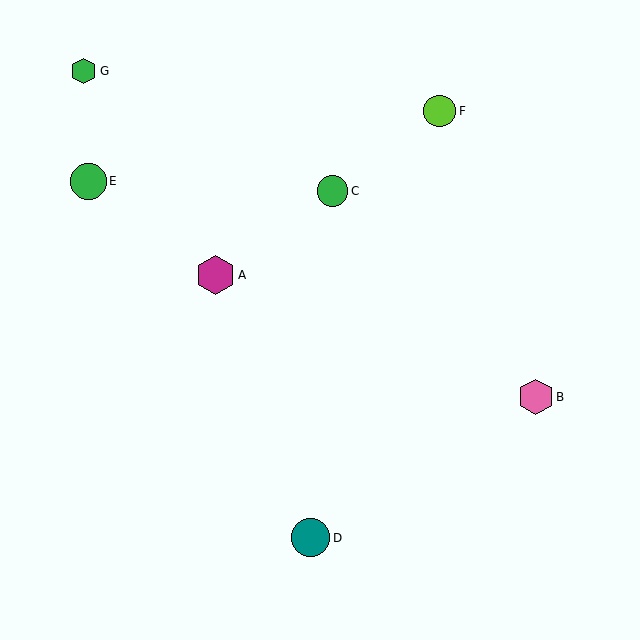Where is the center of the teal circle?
The center of the teal circle is at (310, 538).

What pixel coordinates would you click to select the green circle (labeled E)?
Click at (88, 181) to select the green circle E.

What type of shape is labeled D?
Shape D is a teal circle.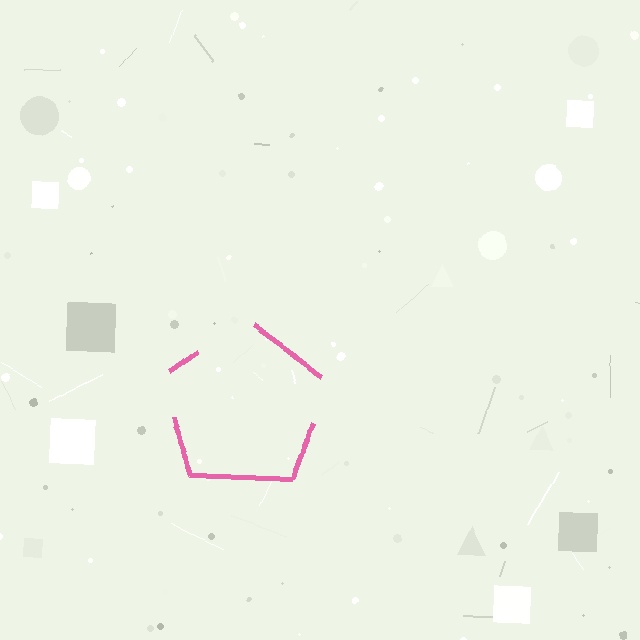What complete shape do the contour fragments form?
The contour fragments form a pentagon.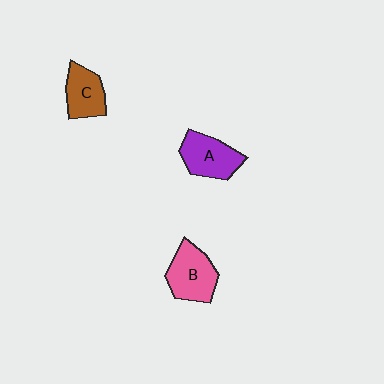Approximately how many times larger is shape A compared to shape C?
Approximately 1.2 times.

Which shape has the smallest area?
Shape C (brown).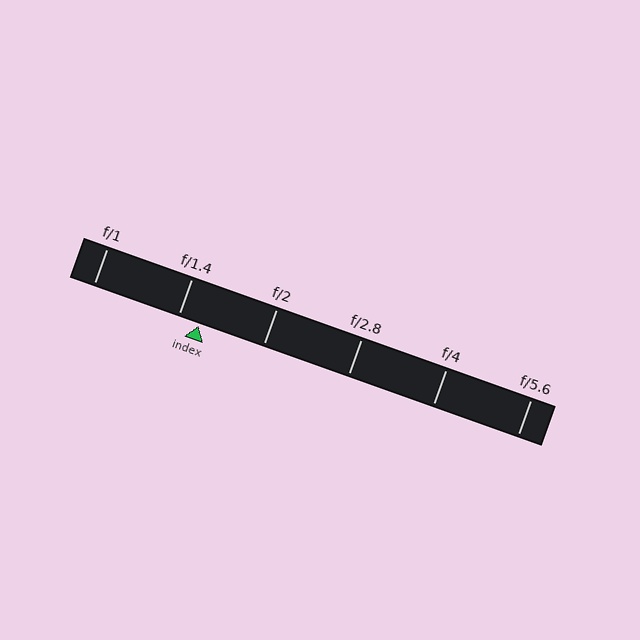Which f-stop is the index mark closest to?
The index mark is closest to f/1.4.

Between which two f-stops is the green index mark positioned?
The index mark is between f/1.4 and f/2.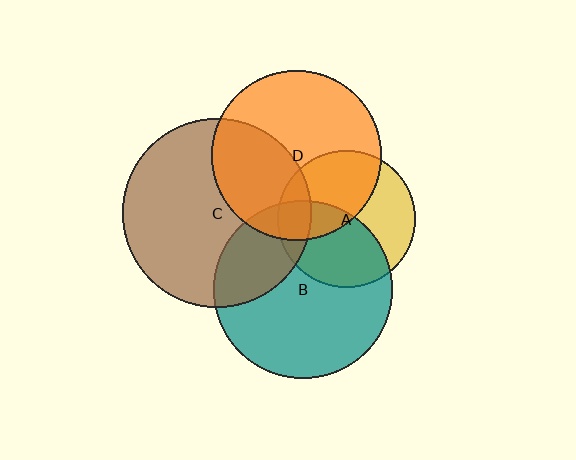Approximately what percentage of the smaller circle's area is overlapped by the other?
Approximately 45%.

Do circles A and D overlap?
Yes.